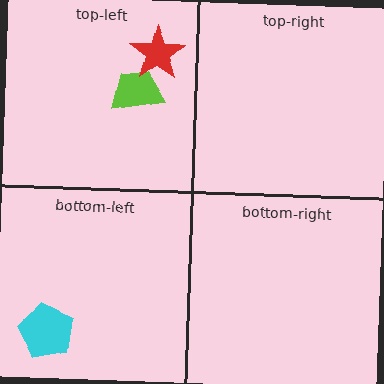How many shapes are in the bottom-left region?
1.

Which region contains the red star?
The top-left region.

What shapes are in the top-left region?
The lime trapezoid, the red star.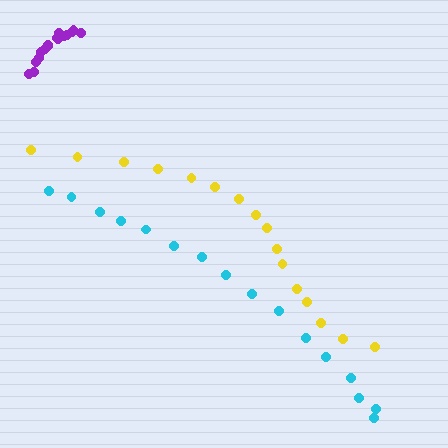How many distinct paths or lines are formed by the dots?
There are 3 distinct paths.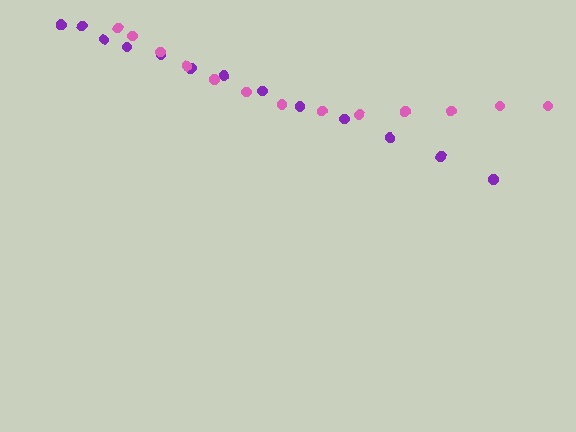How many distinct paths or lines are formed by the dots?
There are 2 distinct paths.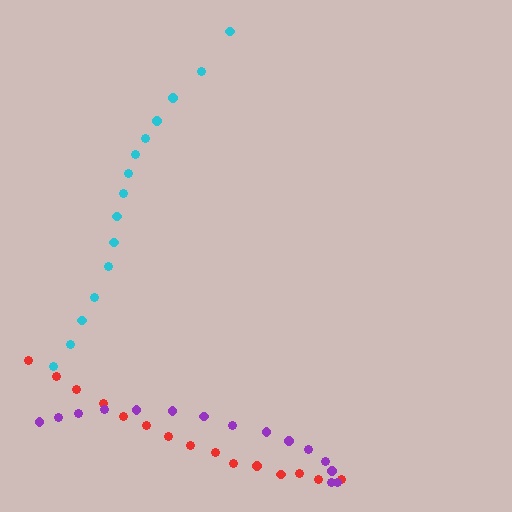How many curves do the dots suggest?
There are 3 distinct paths.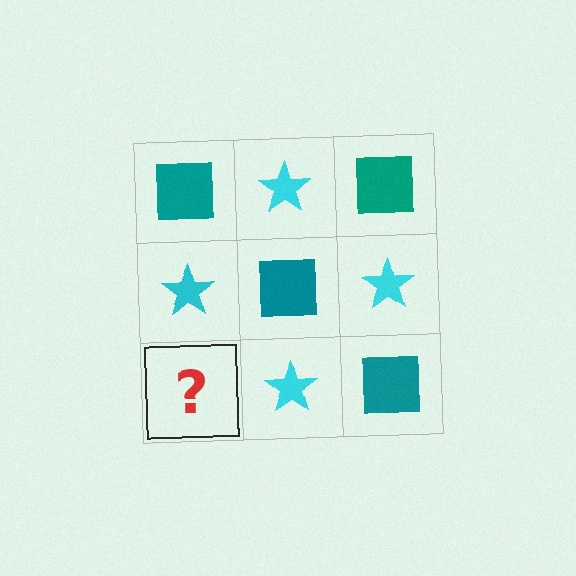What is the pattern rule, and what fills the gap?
The rule is that it alternates teal square and cyan star in a checkerboard pattern. The gap should be filled with a teal square.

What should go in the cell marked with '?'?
The missing cell should contain a teal square.